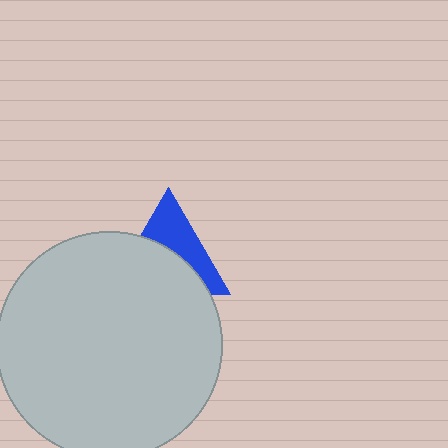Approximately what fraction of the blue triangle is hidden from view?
Roughly 56% of the blue triangle is hidden behind the light gray circle.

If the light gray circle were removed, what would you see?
You would see the complete blue triangle.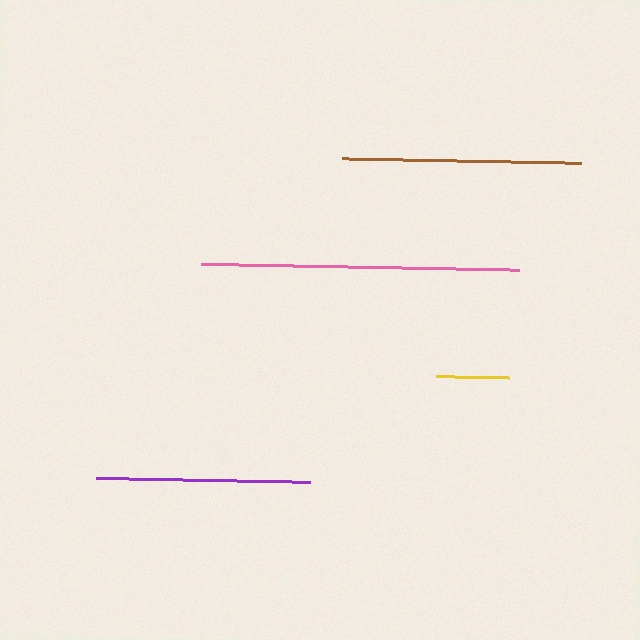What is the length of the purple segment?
The purple segment is approximately 214 pixels long.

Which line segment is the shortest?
The yellow line is the shortest at approximately 73 pixels.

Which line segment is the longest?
The pink line is the longest at approximately 317 pixels.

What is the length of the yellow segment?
The yellow segment is approximately 73 pixels long.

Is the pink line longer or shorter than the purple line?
The pink line is longer than the purple line.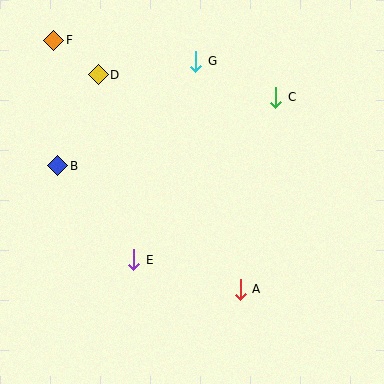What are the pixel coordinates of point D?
Point D is at (98, 75).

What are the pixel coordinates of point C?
Point C is at (276, 97).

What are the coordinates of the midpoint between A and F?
The midpoint between A and F is at (147, 165).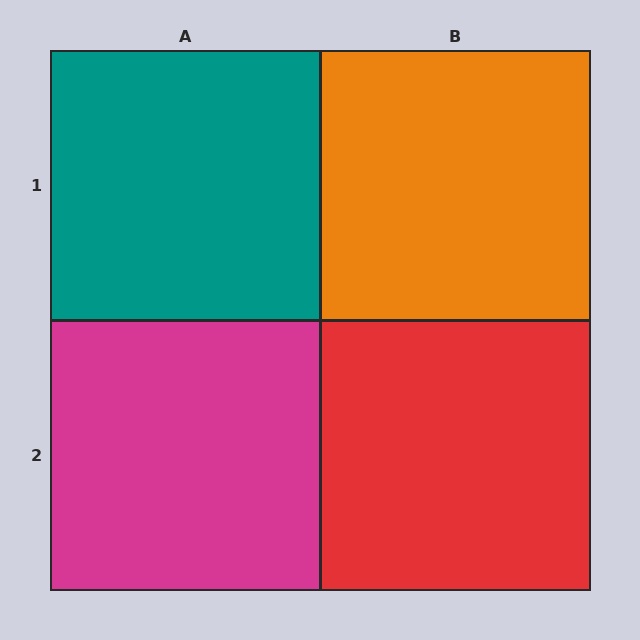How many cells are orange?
1 cell is orange.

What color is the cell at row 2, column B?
Red.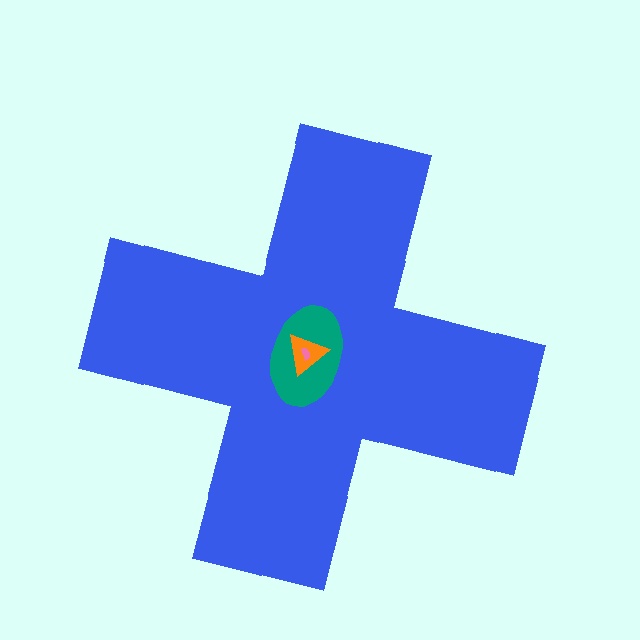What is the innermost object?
The pink semicircle.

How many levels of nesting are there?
4.